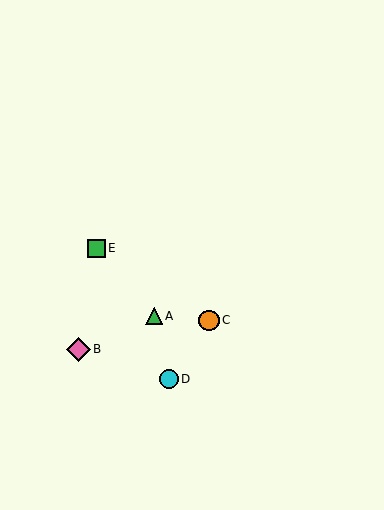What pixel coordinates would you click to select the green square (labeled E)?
Click at (96, 248) to select the green square E.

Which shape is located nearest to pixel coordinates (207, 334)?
The orange circle (labeled C) at (209, 320) is nearest to that location.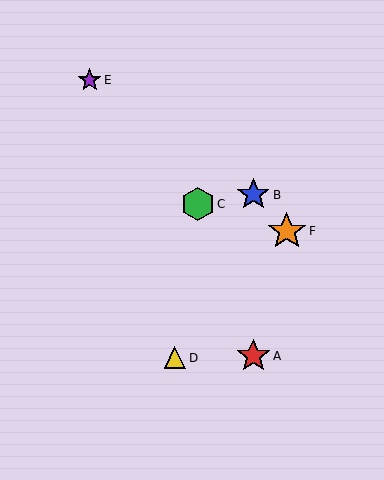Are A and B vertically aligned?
Yes, both are at x≈253.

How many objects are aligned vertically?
2 objects (A, B) are aligned vertically.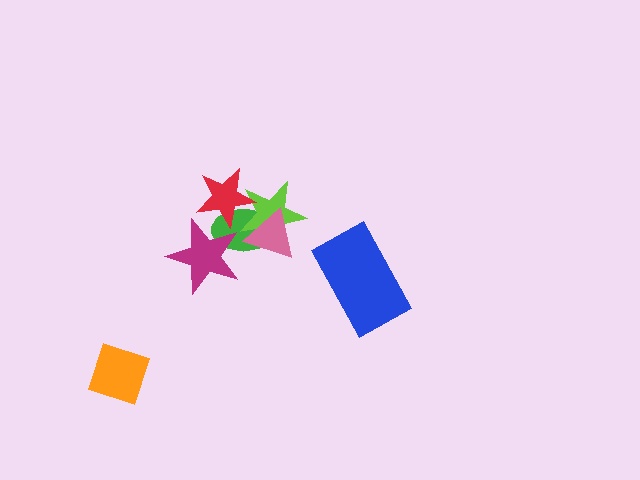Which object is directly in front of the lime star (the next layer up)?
The pink triangle is directly in front of the lime star.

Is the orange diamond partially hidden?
No, no other shape covers it.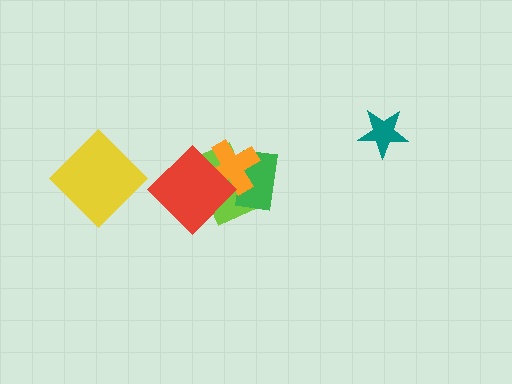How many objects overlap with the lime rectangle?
3 objects overlap with the lime rectangle.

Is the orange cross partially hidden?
Yes, it is partially covered by another shape.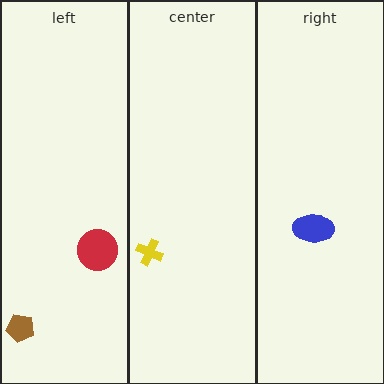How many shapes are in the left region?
2.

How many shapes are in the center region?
1.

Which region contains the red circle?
The left region.